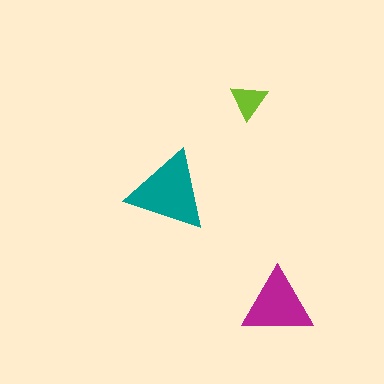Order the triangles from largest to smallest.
the teal one, the magenta one, the lime one.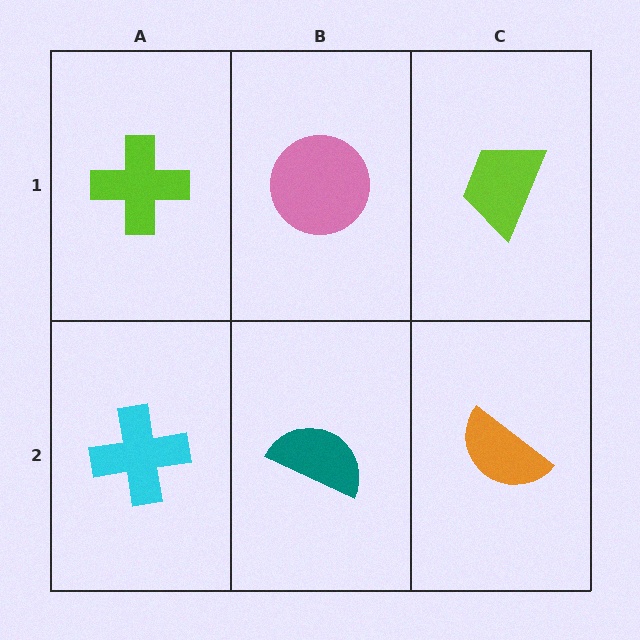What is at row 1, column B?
A pink circle.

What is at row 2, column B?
A teal semicircle.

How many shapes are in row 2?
3 shapes.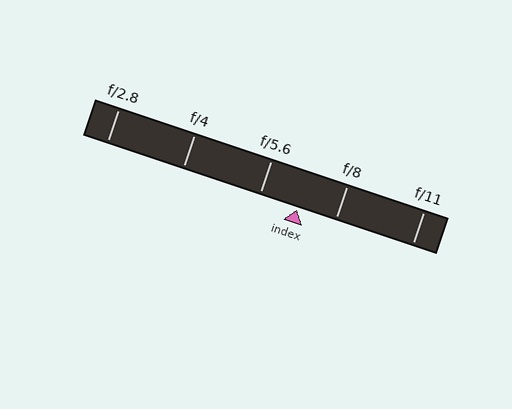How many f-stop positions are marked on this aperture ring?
There are 5 f-stop positions marked.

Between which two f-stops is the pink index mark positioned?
The index mark is between f/5.6 and f/8.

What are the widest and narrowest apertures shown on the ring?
The widest aperture shown is f/2.8 and the narrowest is f/11.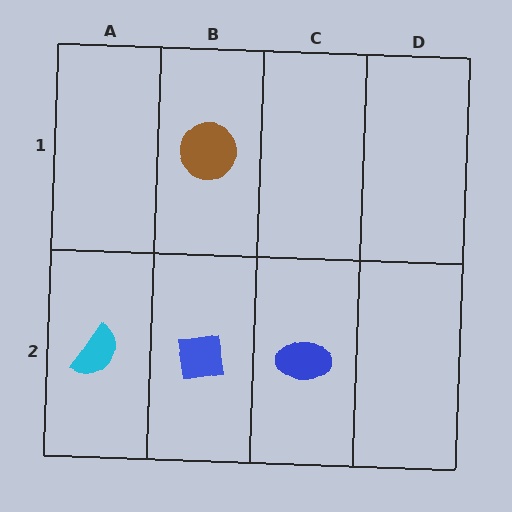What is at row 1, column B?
A brown circle.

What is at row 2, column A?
A cyan semicircle.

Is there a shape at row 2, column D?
No, that cell is empty.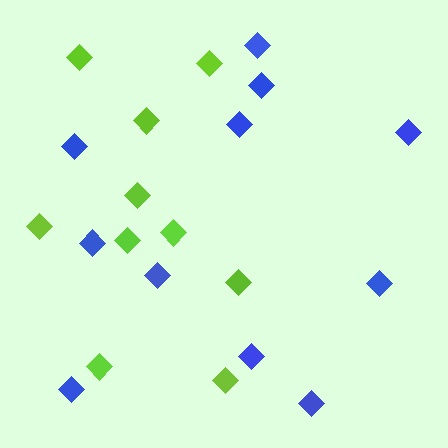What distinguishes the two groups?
There are 2 groups: one group of lime diamonds (10) and one group of blue diamonds (11).